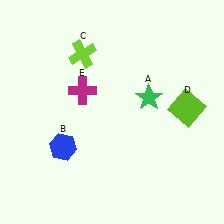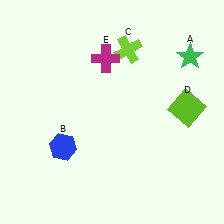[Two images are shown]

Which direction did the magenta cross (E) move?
The magenta cross (E) moved up.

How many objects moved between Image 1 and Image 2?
3 objects moved between the two images.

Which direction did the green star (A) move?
The green star (A) moved right.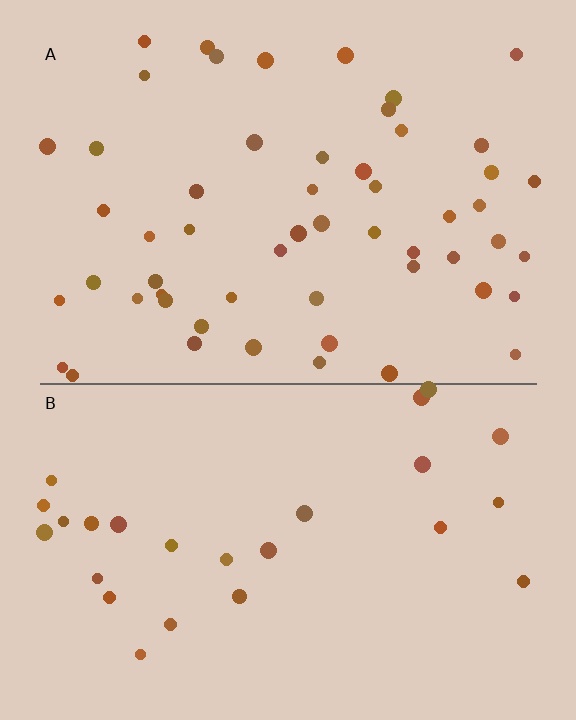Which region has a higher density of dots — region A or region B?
A (the top).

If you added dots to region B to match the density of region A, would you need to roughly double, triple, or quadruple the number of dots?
Approximately double.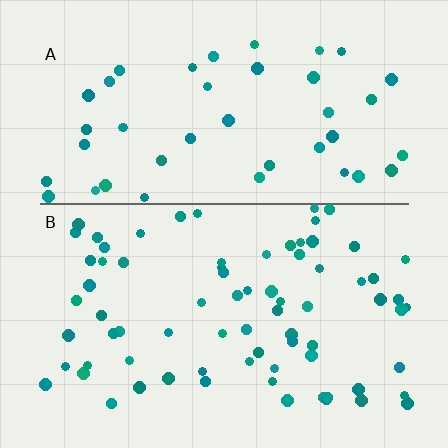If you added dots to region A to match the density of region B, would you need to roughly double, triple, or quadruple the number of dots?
Approximately double.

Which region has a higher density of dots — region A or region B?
B (the bottom).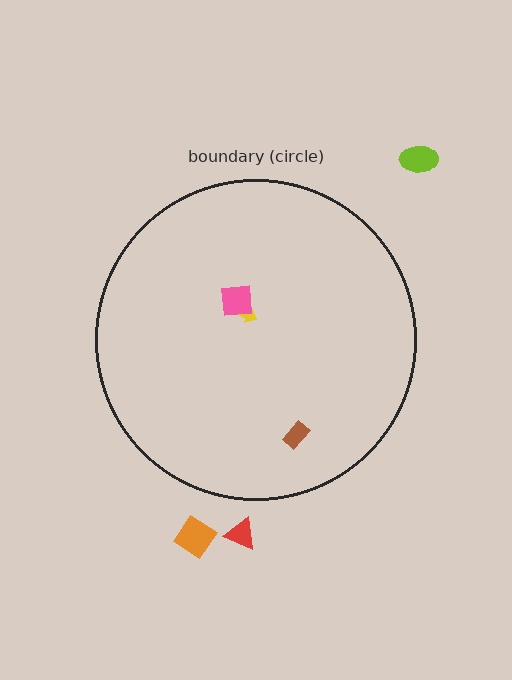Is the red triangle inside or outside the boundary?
Outside.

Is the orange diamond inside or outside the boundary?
Outside.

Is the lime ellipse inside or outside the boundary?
Outside.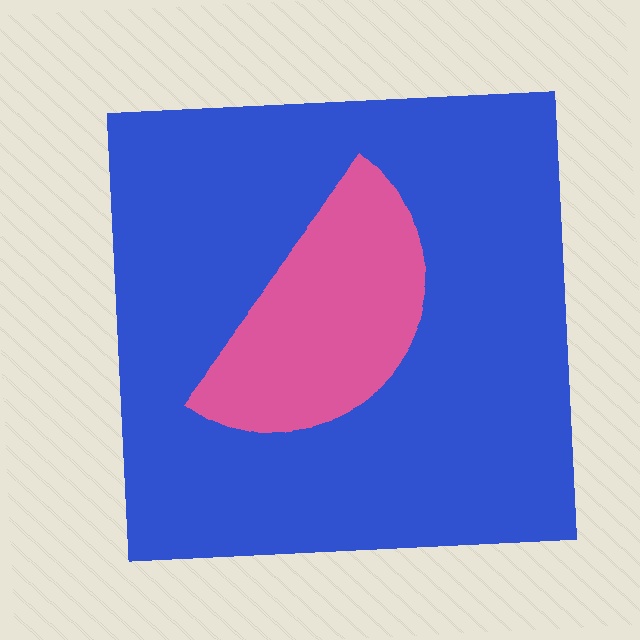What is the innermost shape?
The pink semicircle.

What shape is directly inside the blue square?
The pink semicircle.